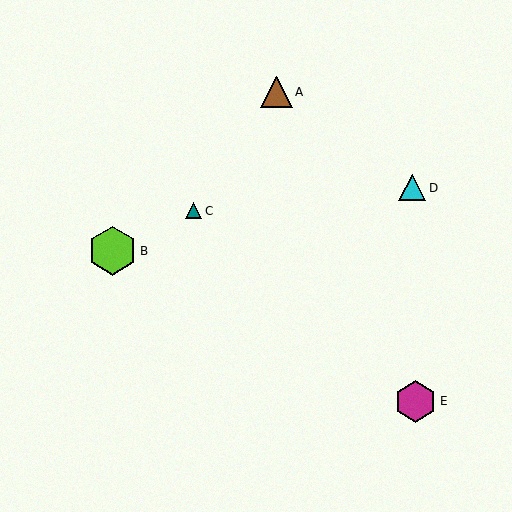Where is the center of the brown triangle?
The center of the brown triangle is at (276, 92).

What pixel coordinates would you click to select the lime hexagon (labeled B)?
Click at (113, 251) to select the lime hexagon B.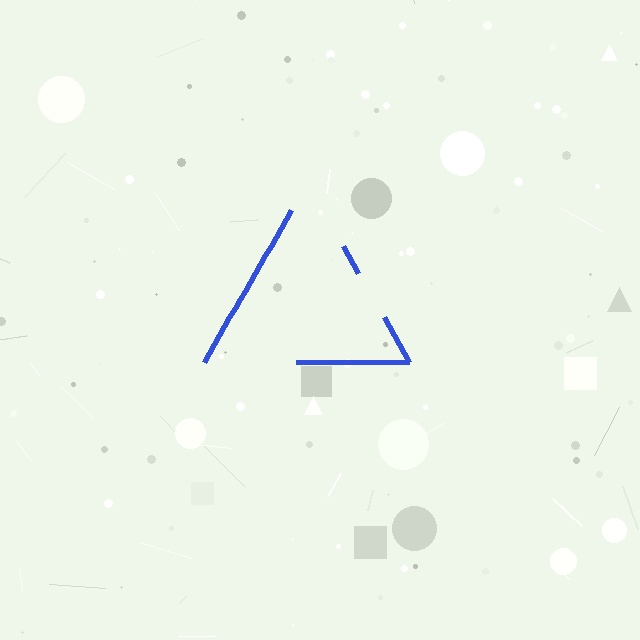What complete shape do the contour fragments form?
The contour fragments form a triangle.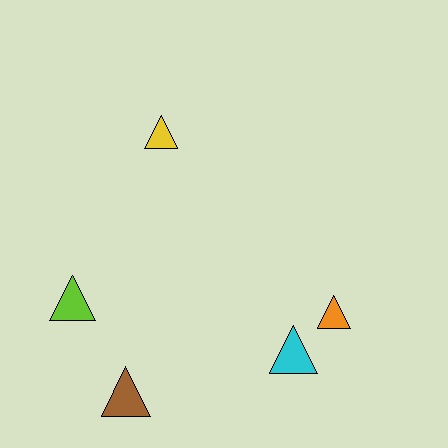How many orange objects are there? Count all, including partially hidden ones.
There is 1 orange object.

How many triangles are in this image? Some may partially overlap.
There are 5 triangles.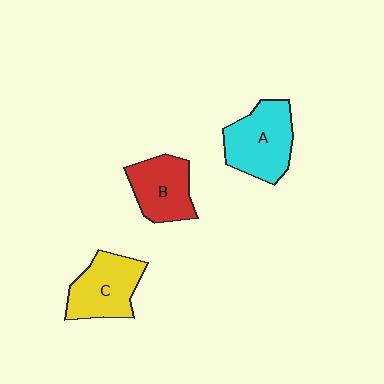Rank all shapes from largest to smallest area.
From largest to smallest: A (cyan), C (yellow), B (red).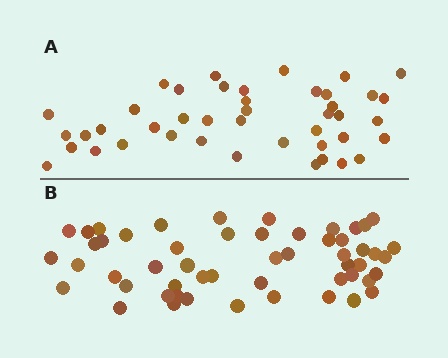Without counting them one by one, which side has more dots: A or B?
Region B (the bottom region) has more dots.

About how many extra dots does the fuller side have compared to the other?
Region B has roughly 10 or so more dots than region A.